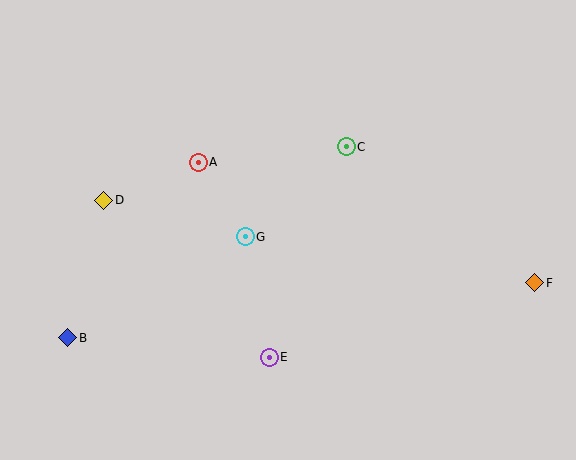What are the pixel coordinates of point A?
Point A is at (198, 162).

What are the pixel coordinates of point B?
Point B is at (68, 338).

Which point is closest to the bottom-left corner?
Point B is closest to the bottom-left corner.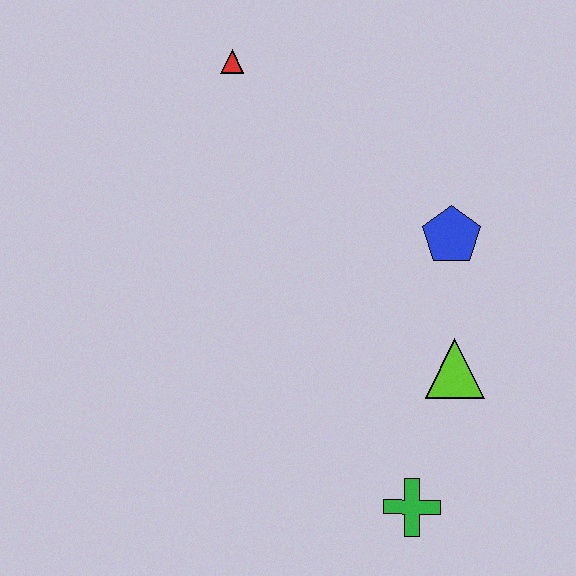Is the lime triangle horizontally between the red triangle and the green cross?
No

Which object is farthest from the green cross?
The red triangle is farthest from the green cross.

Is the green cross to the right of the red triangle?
Yes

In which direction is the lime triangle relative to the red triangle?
The lime triangle is below the red triangle.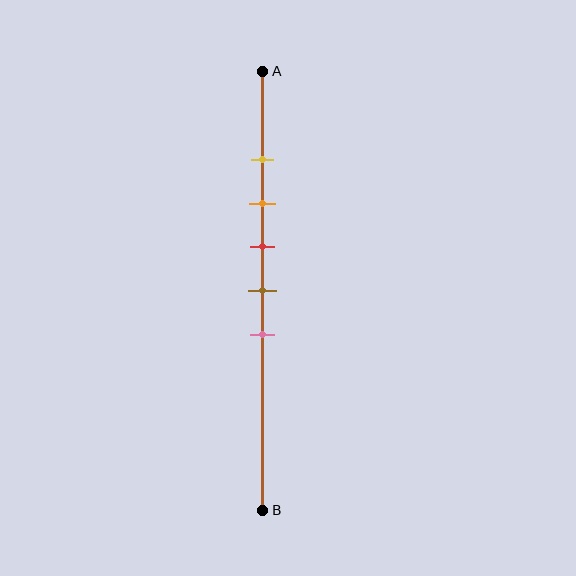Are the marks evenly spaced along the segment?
Yes, the marks are approximately evenly spaced.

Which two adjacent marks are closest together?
The yellow and orange marks are the closest adjacent pair.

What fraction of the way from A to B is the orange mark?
The orange mark is approximately 30% (0.3) of the way from A to B.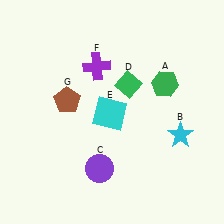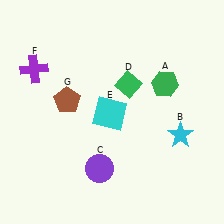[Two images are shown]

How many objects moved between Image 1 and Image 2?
1 object moved between the two images.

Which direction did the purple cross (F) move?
The purple cross (F) moved left.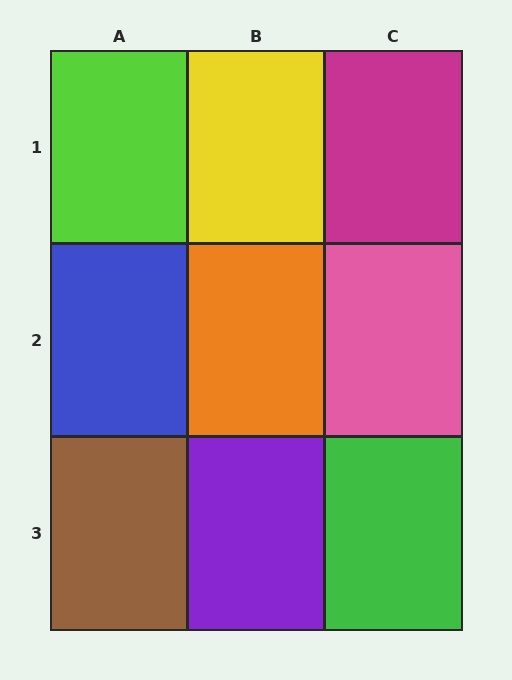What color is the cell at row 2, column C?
Pink.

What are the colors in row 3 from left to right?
Brown, purple, green.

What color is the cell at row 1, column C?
Magenta.